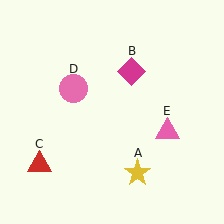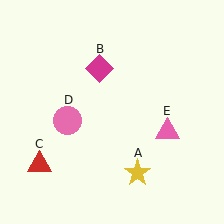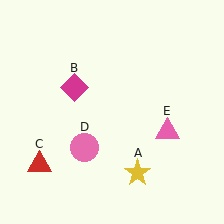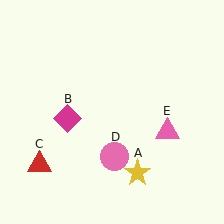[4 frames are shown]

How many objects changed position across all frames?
2 objects changed position: magenta diamond (object B), pink circle (object D).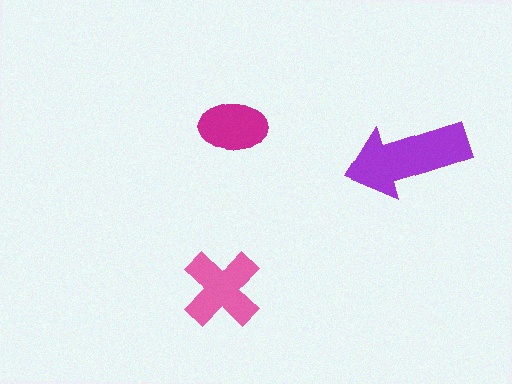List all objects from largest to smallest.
The purple arrow, the pink cross, the magenta ellipse.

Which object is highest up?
The magenta ellipse is topmost.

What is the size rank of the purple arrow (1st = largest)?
1st.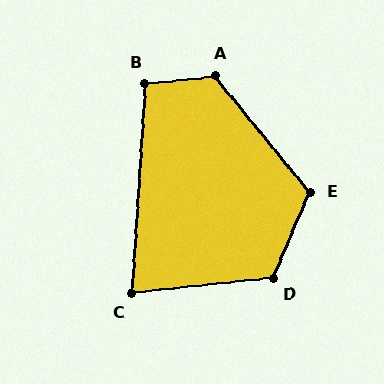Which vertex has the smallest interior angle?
C, at approximately 80 degrees.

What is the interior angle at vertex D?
Approximately 120 degrees (obtuse).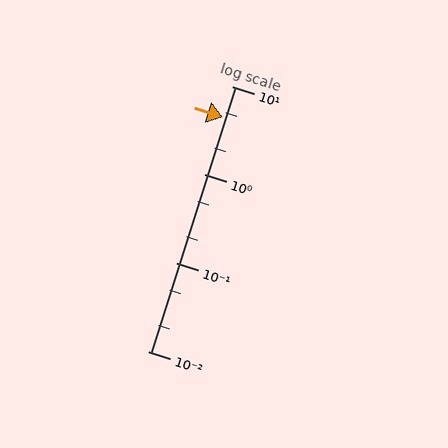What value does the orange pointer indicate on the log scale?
The pointer indicates approximately 4.5.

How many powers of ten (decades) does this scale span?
The scale spans 3 decades, from 0.01 to 10.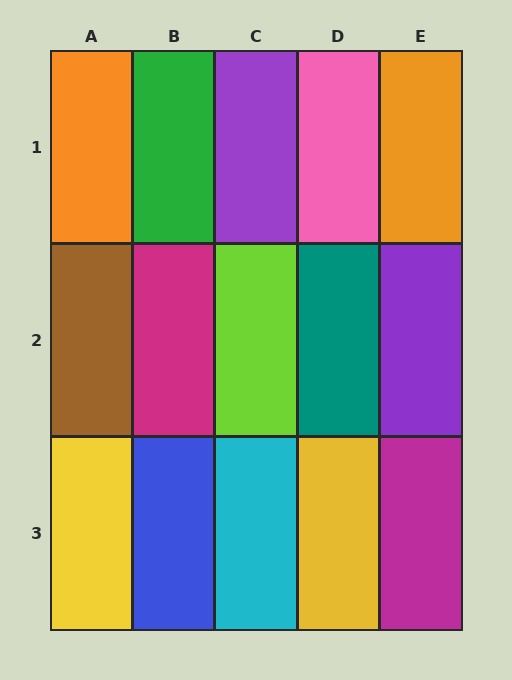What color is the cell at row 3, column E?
Magenta.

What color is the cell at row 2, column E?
Purple.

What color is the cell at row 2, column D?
Teal.